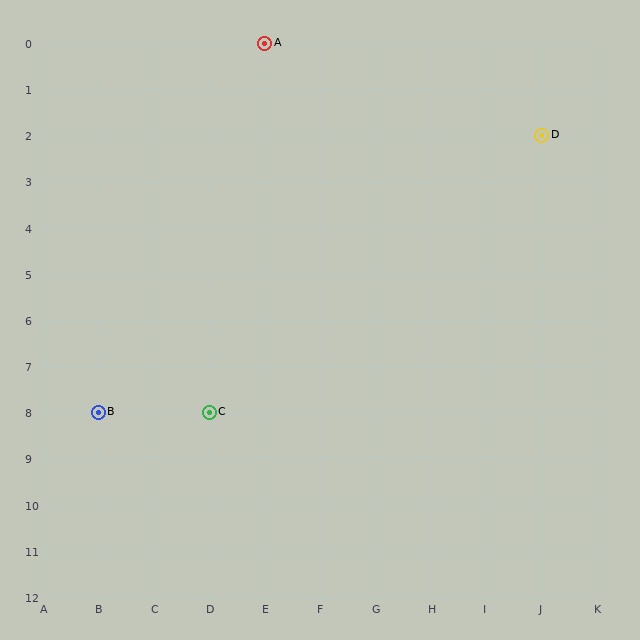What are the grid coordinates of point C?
Point C is at grid coordinates (D, 8).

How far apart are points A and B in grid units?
Points A and B are 3 columns and 8 rows apart (about 8.5 grid units diagonally).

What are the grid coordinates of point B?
Point B is at grid coordinates (B, 8).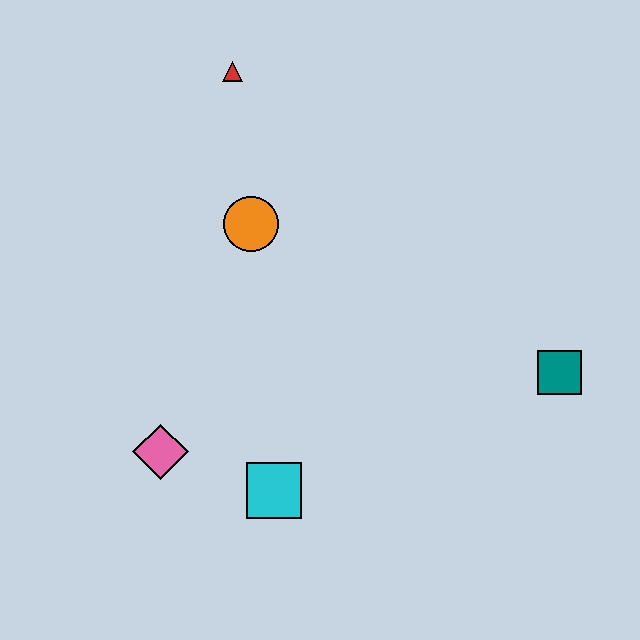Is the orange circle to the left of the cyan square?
Yes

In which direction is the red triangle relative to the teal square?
The red triangle is to the left of the teal square.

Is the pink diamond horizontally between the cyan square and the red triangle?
No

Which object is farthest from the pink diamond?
The teal square is farthest from the pink diamond.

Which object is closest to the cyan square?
The pink diamond is closest to the cyan square.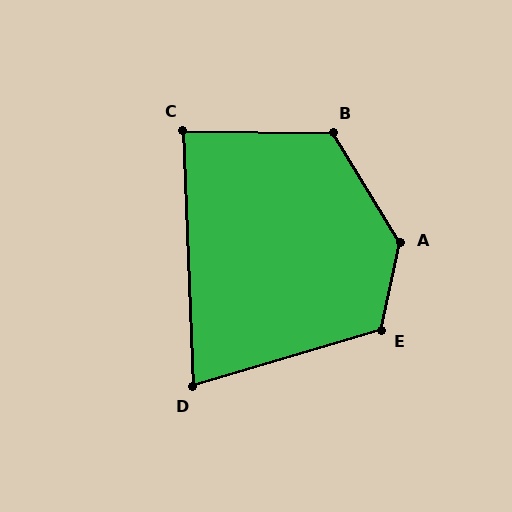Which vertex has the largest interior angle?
A, at approximately 136 degrees.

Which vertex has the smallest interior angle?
D, at approximately 76 degrees.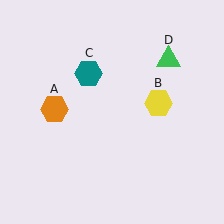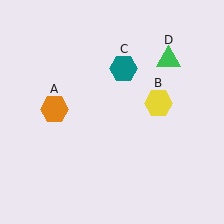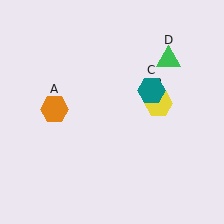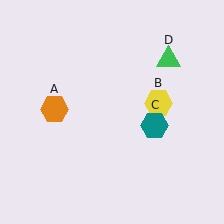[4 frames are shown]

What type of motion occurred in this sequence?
The teal hexagon (object C) rotated clockwise around the center of the scene.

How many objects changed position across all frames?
1 object changed position: teal hexagon (object C).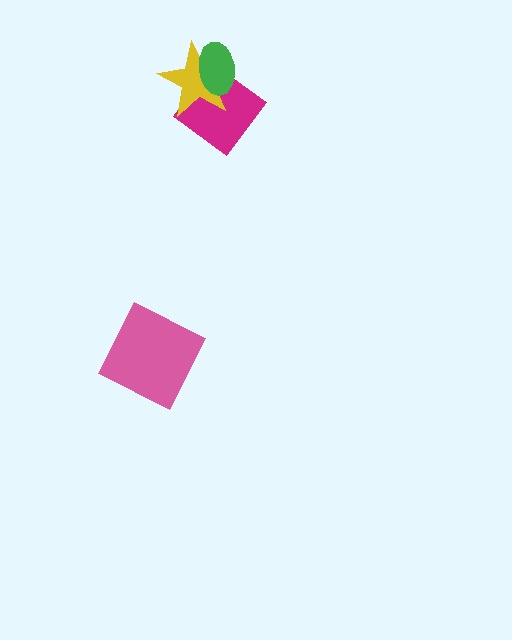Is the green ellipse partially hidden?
No, no other shape covers it.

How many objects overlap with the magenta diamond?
2 objects overlap with the magenta diamond.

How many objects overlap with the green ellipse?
2 objects overlap with the green ellipse.